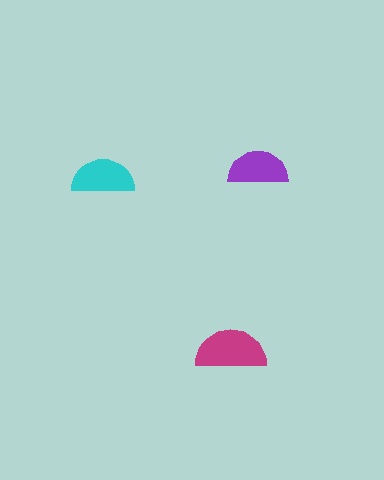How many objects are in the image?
There are 3 objects in the image.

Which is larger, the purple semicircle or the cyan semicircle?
The cyan one.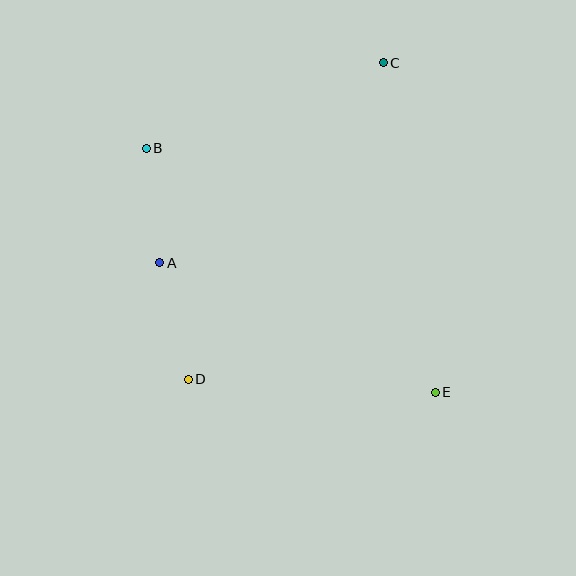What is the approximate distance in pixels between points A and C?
The distance between A and C is approximately 300 pixels.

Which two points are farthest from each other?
Points B and E are farthest from each other.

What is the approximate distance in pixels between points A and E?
The distance between A and E is approximately 305 pixels.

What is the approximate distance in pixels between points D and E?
The distance between D and E is approximately 247 pixels.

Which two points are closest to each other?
Points A and B are closest to each other.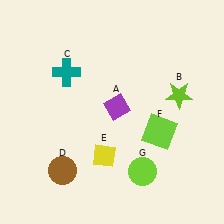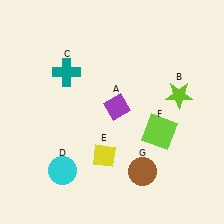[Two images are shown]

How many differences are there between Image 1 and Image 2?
There are 2 differences between the two images.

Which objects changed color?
D changed from brown to cyan. G changed from lime to brown.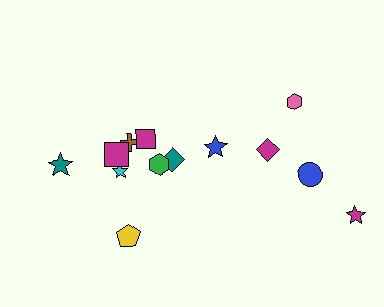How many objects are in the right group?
There are 5 objects.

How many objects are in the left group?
There are 8 objects.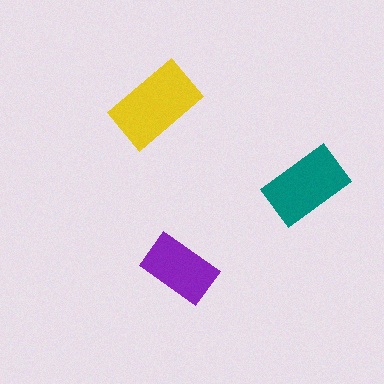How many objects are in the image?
There are 3 objects in the image.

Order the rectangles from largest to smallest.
the yellow one, the teal one, the purple one.